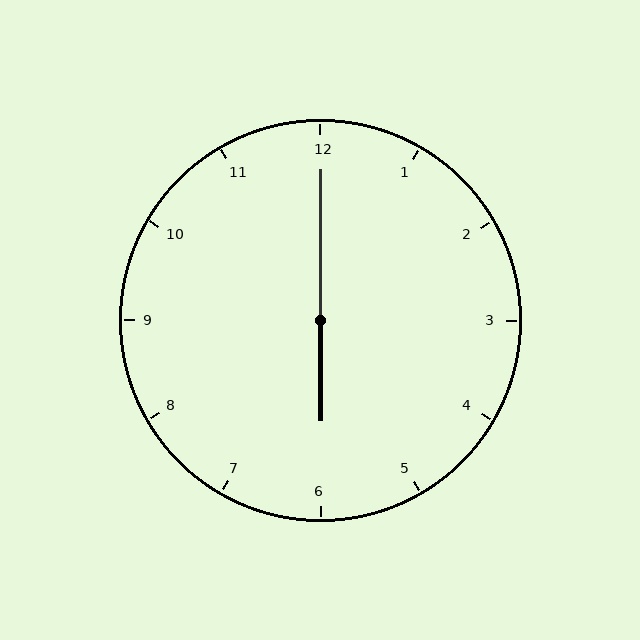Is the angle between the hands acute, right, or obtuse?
It is obtuse.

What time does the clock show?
6:00.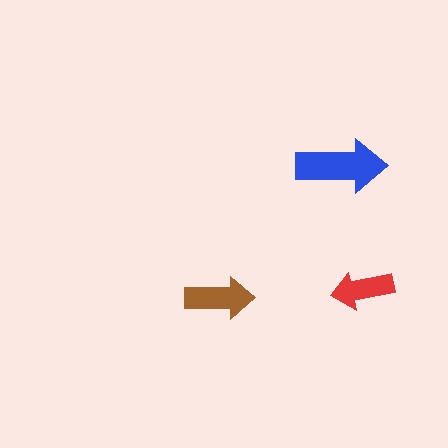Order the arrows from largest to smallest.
the blue one, the brown one, the red one.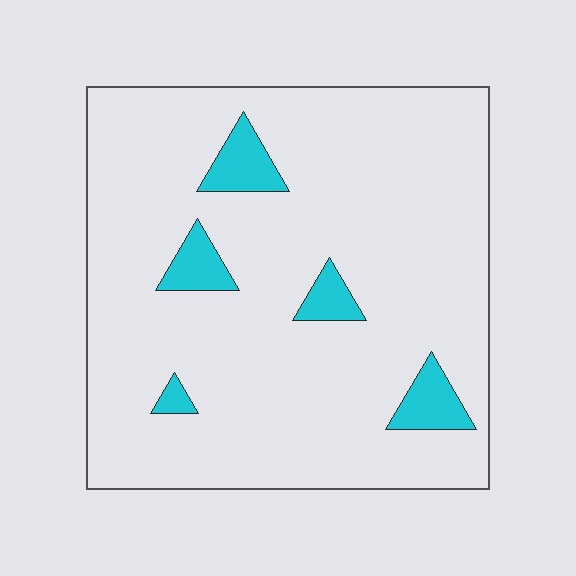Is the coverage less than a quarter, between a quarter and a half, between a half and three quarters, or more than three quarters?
Less than a quarter.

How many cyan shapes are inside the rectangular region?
5.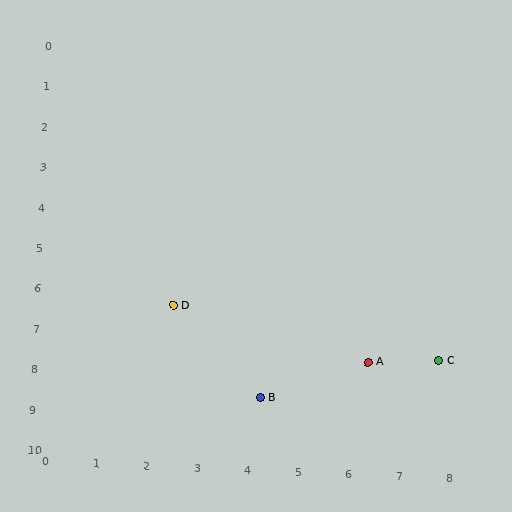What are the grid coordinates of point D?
Point D is at approximately (2.4, 6.3).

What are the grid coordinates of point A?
Point A is at approximately (6.3, 7.5).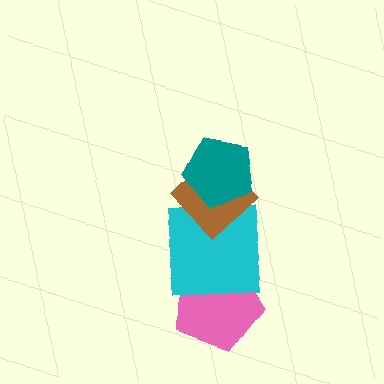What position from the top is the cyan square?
The cyan square is 3rd from the top.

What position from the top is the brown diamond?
The brown diamond is 2nd from the top.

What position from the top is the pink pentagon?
The pink pentagon is 4th from the top.